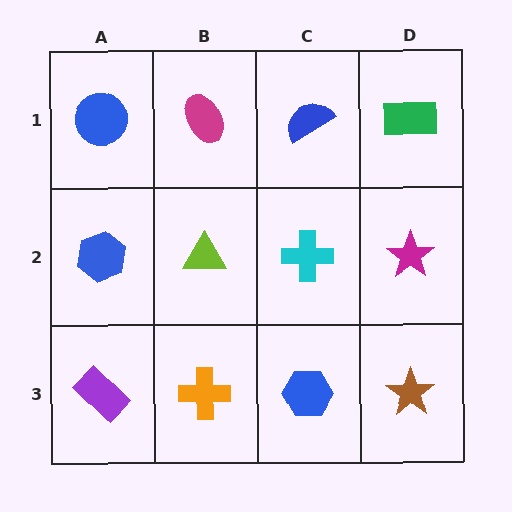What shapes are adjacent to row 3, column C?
A cyan cross (row 2, column C), an orange cross (row 3, column B), a brown star (row 3, column D).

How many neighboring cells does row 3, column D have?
2.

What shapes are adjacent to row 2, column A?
A blue circle (row 1, column A), a purple rectangle (row 3, column A), a lime triangle (row 2, column B).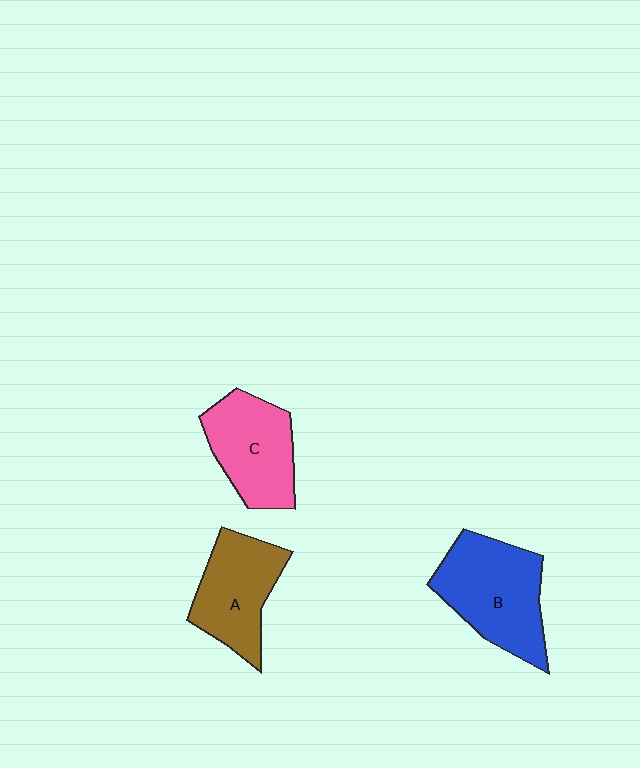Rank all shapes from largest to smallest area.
From largest to smallest: B (blue), C (pink), A (brown).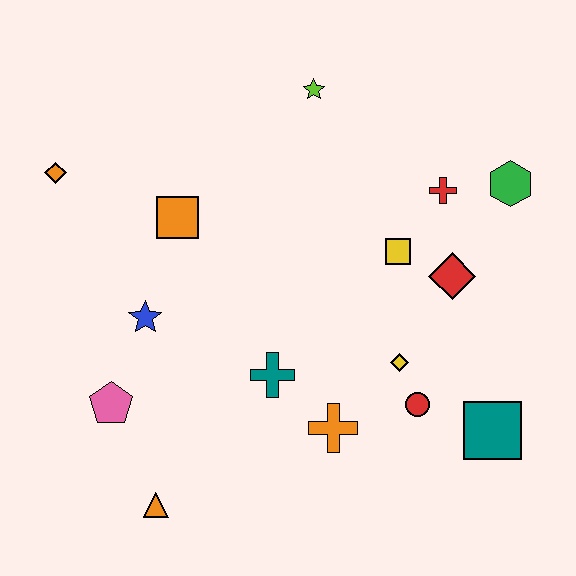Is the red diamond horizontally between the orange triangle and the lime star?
No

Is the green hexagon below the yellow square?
No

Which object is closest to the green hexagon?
The red cross is closest to the green hexagon.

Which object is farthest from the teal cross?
The green hexagon is farthest from the teal cross.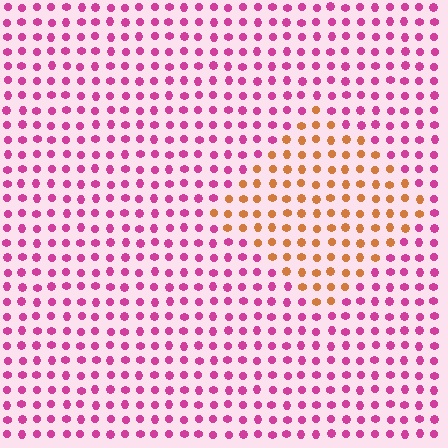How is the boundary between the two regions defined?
The boundary is defined purely by a slight shift in hue (about 64 degrees). Spacing, size, and orientation are identical on both sides.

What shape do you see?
I see a diamond.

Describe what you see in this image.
The image is filled with small magenta elements in a uniform arrangement. A diamond-shaped region is visible where the elements are tinted to a slightly different hue, forming a subtle color boundary.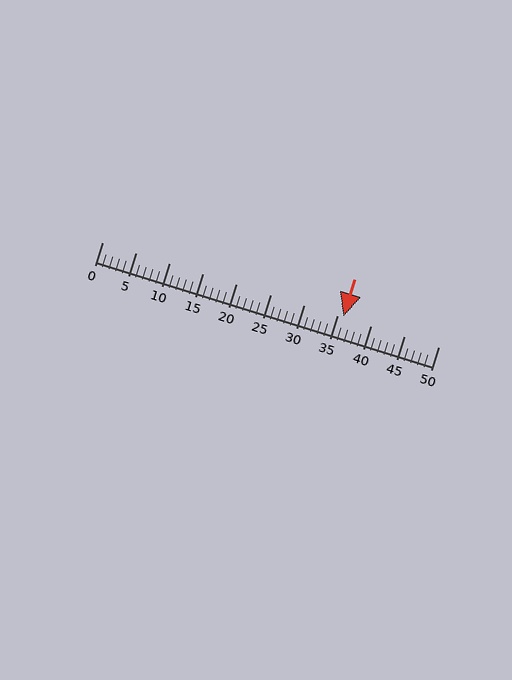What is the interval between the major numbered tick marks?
The major tick marks are spaced 5 units apart.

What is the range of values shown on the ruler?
The ruler shows values from 0 to 50.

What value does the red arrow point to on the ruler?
The red arrow points to approximately 36.